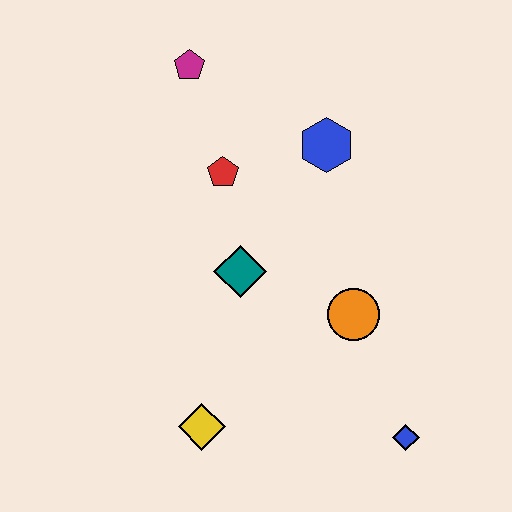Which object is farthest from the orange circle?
The magenta pentagon is farthest from the orange circle.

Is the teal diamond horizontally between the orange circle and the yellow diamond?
Yes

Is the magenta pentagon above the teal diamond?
Yes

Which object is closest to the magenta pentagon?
The red pentagon is closest to the magenta pentagon.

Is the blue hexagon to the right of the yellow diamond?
Yes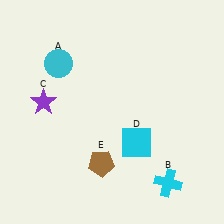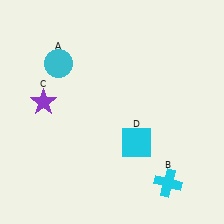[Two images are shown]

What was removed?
The brown pentagon (E) was removed in Image 2.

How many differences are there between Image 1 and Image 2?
There is 1 difference between the two images.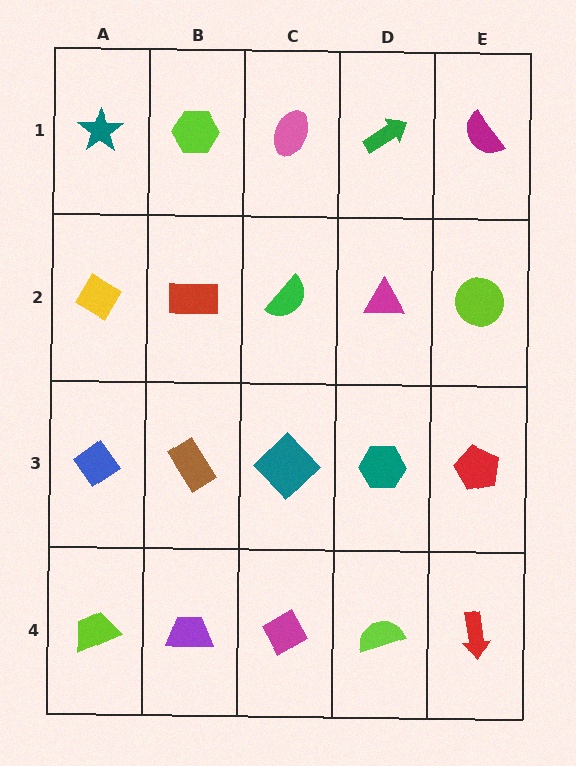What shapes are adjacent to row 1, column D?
A magenta triangle (row 2, column D), a pink ellipse (row 1, column C), a magenta semicircle (row 1, column E).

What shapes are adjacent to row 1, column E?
A lime circle (row 2, column E), a green arrow (row 1, column D).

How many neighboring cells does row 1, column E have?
2.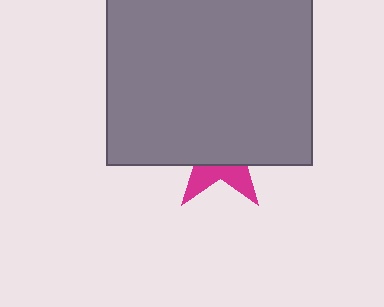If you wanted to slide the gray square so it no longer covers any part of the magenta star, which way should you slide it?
Slide it up — that is the most direct way to separate the two shapes.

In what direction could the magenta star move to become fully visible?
The magenta star could move down. That would shift it out from behind the gray square entirely.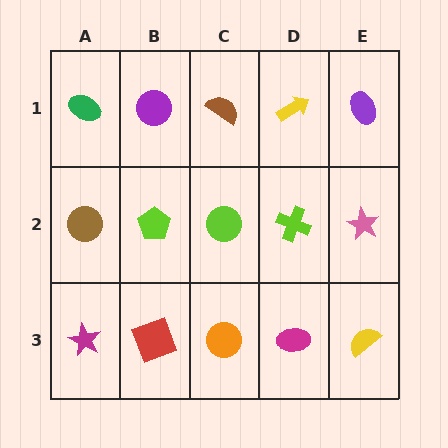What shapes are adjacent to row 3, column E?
A pink star (row 2, column E), a magenta ellipse (row 3, column D).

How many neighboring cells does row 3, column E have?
2.